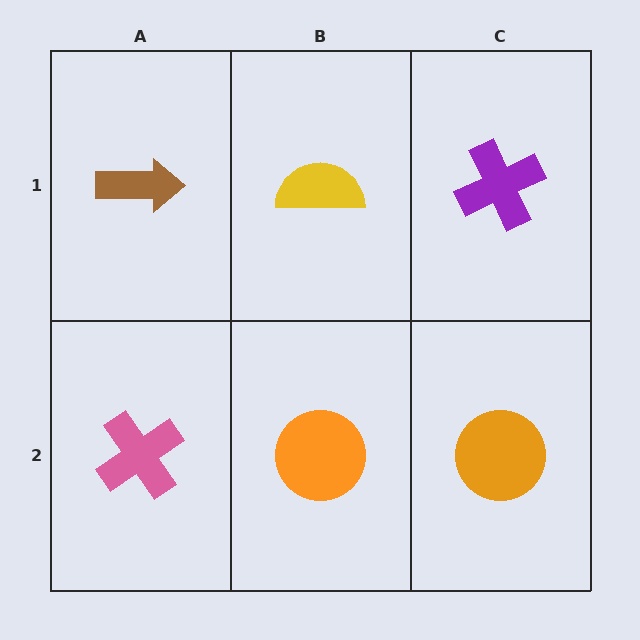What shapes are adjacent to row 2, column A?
A brown arrow (row 1, column A), an orange circle (row 2, column B).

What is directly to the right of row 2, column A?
An orange circle.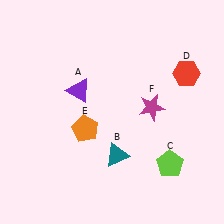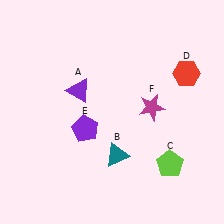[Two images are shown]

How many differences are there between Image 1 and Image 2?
There is 1 difference between the two images.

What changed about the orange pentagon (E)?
In Image 1, E is orange. In Image 2, it changed to purple.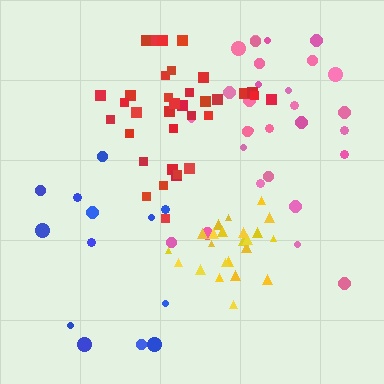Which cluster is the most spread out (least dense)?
Blue.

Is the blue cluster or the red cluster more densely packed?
Red.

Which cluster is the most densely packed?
Yellow.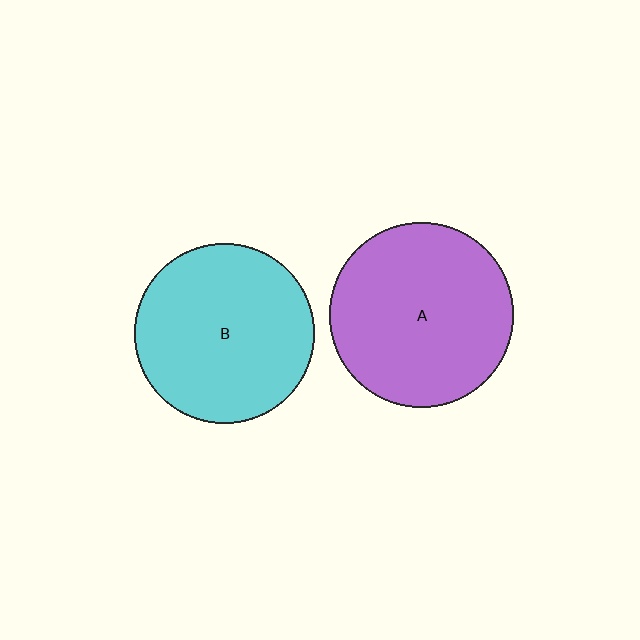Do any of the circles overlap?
No, none of the circles overlap.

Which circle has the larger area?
Circle A (purple).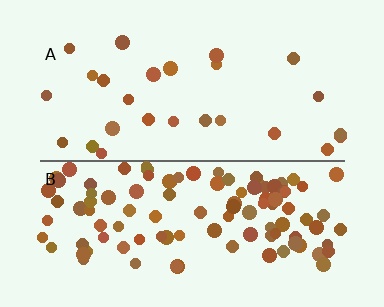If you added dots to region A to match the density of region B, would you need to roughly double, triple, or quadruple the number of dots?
Approximately quadruple.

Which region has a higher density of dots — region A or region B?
B (the bottom).